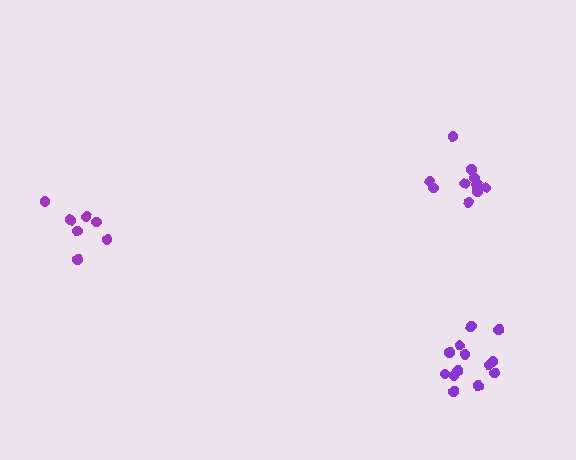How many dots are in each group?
Group 1: 11 dots, Group 2: 7 dots, Group 3: 13 dots (31 total).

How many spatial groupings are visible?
There are 3 spatial groupings.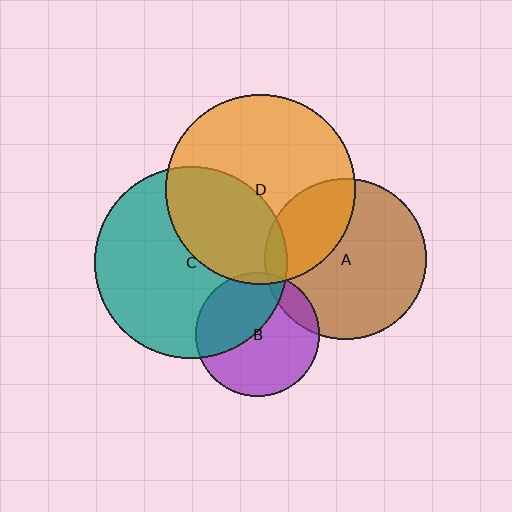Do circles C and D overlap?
Yes.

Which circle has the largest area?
Circle C (teal).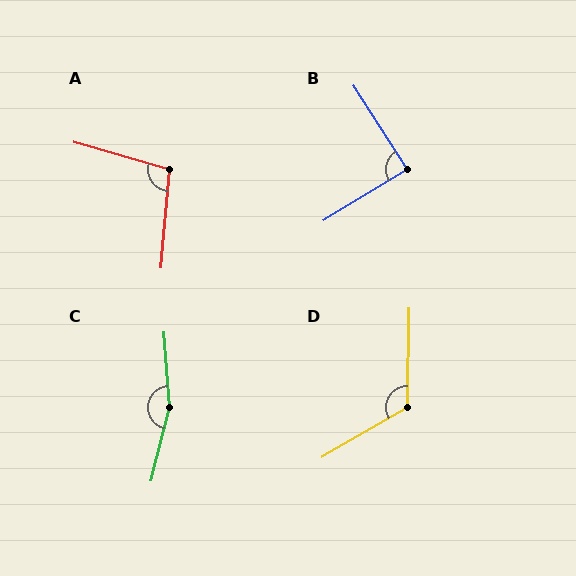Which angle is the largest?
C, at approximately 162 degrees.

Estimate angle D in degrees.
Approximately 121 degrees.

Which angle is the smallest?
B, at approximately 89 degrees.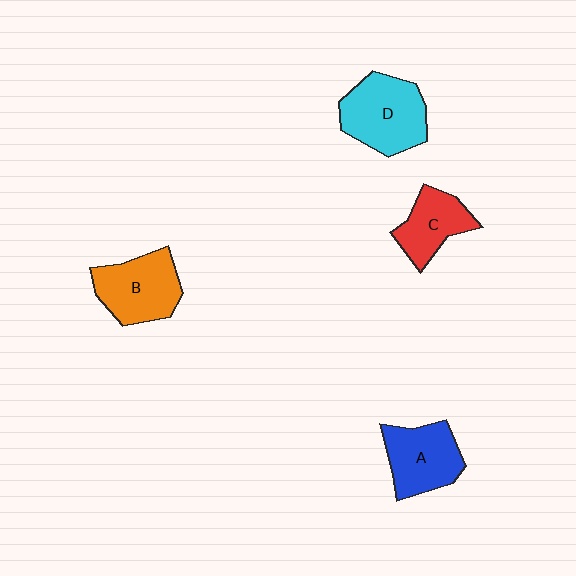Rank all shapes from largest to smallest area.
From largest to smallest: D (cyan), B (orange), A (blue), C (red).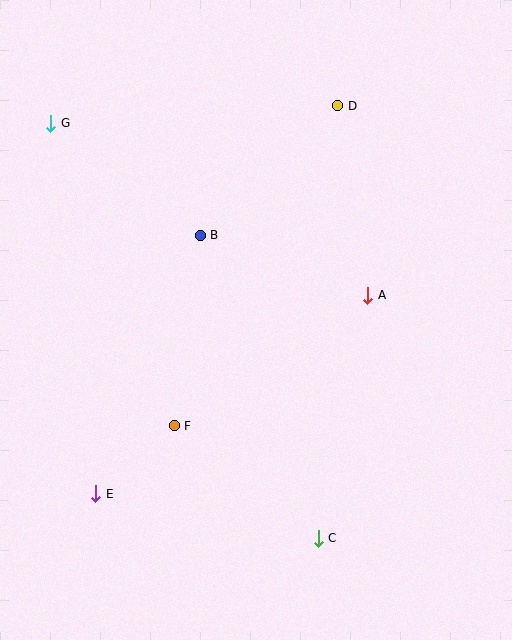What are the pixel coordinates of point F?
Point F is at (174, 426).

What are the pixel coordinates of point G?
Point G is at (51, 123).